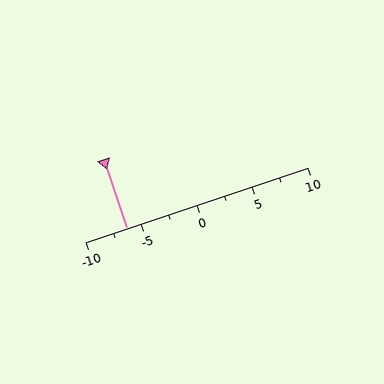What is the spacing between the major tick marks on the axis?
The major ticks are spaced 5 apart.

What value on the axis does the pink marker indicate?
The marker indicates approximately -6.2.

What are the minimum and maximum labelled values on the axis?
The axis runs from -10 to 10.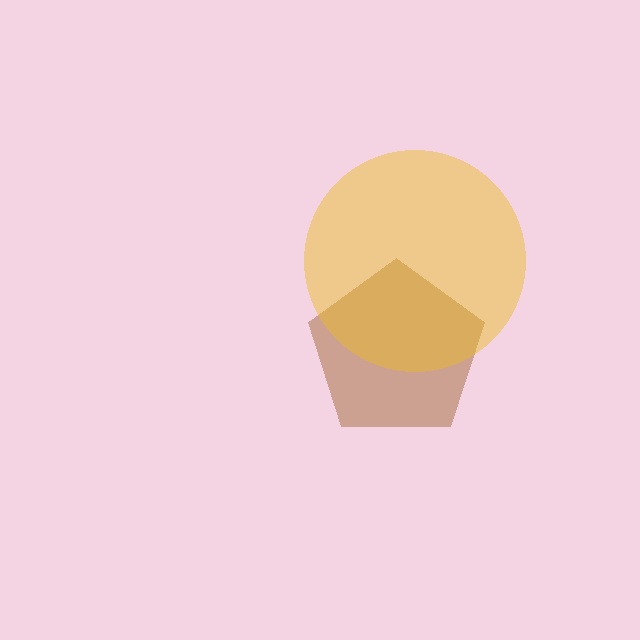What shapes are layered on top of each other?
The layered shapes are: a brown pentagon, a yellow circle.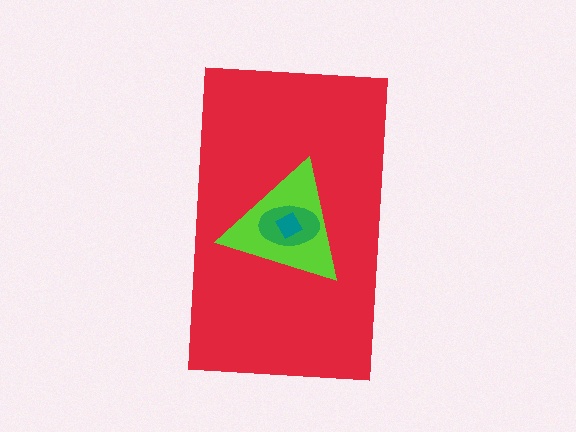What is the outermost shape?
The red rectangle.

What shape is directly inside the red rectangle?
The lime triangle.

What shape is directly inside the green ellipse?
The teal diamond.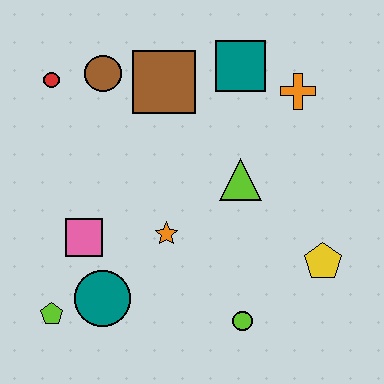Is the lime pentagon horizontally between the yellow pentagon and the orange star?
No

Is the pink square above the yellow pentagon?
Yes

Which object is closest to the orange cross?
The teal square is closest to the orange cross.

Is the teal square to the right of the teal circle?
Yes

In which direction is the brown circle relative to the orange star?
The brown circle is above the orange star.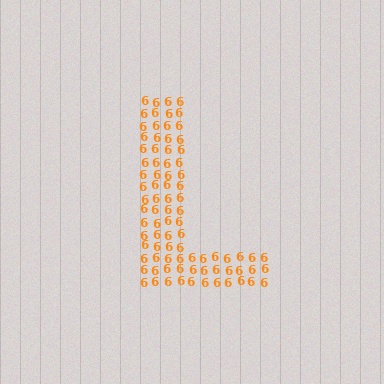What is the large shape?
The large shape is the letter L.